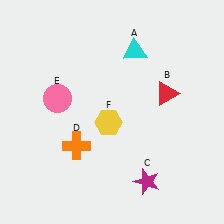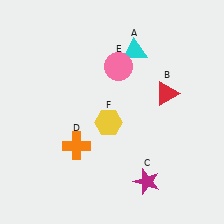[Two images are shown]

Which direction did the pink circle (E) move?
The pink circle (E) moved right.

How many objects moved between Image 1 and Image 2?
1 object moved between the two images.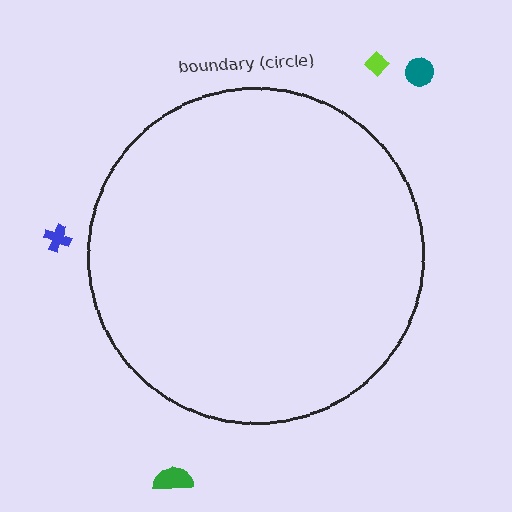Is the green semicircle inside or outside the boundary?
Outside.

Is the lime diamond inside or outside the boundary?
Outside.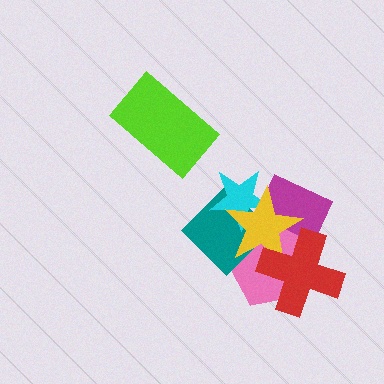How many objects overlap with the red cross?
3 objects overlap with the red cross.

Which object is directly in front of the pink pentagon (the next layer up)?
The teal diamond is directly in front of the pink pentagon.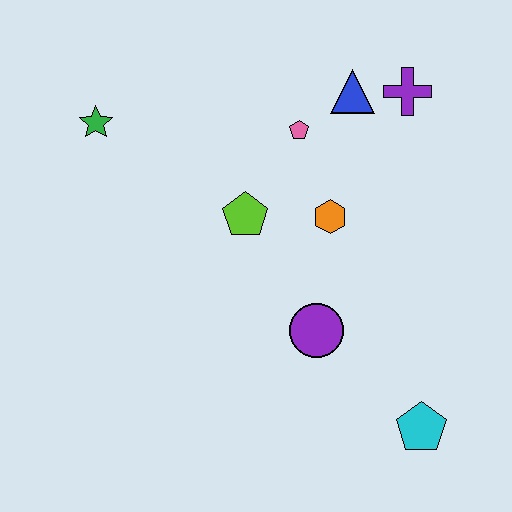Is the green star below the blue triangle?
Yes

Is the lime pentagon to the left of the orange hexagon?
Yes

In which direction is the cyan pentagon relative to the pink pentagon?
The cyan pentagon is below the pink pentagon.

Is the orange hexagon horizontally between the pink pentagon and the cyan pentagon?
Yes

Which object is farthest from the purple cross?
The cyan pentagon is farthest from the purple cross.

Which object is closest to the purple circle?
The orange hexagon is closest to the purple circle.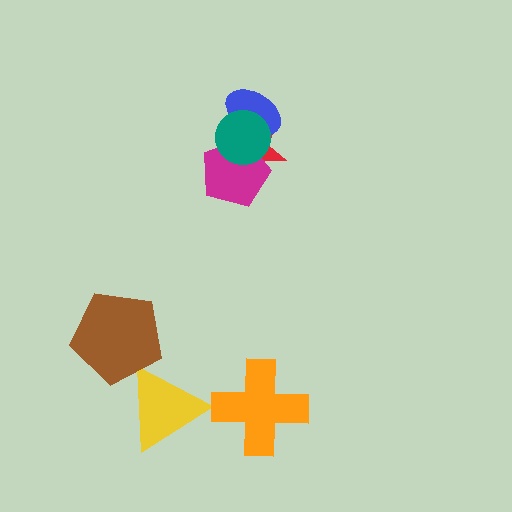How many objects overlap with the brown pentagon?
1 object overlaps with the brown pentagon.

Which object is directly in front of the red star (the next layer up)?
The magenta pentagon is directly in front of the red star.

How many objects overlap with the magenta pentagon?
2 objects overlap with the magenta pentagon.